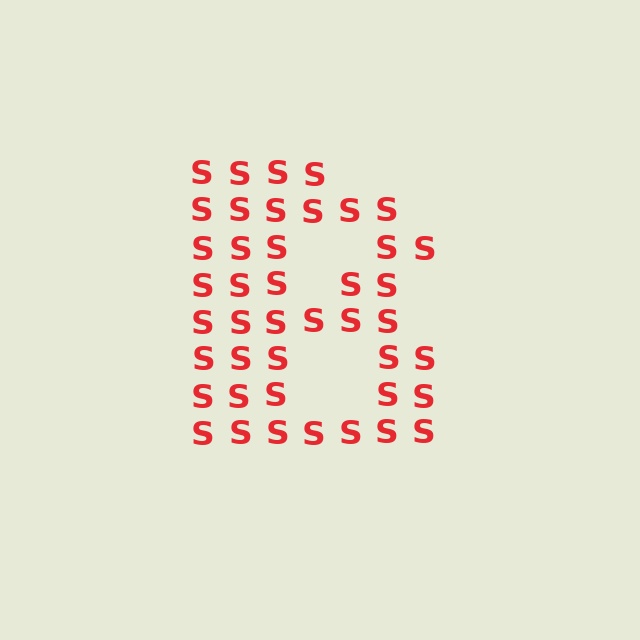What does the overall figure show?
The overall figure shows the letter B.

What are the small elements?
The small elements are letter S's.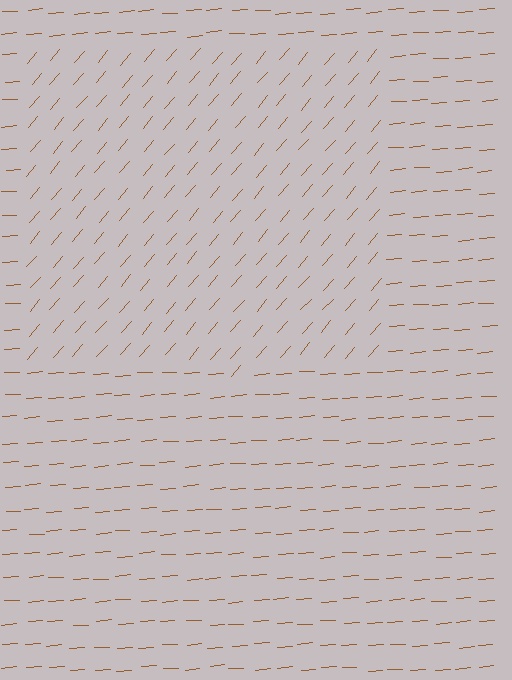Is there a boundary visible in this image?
Yes, there is a texture boundary formed by a change in line orientation.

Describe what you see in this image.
The image is filled with small brown line segments. A rectangle region in the image has lines oriented differently from the surrounding lines, creating a visible texture boundary.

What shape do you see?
I see a rectangle.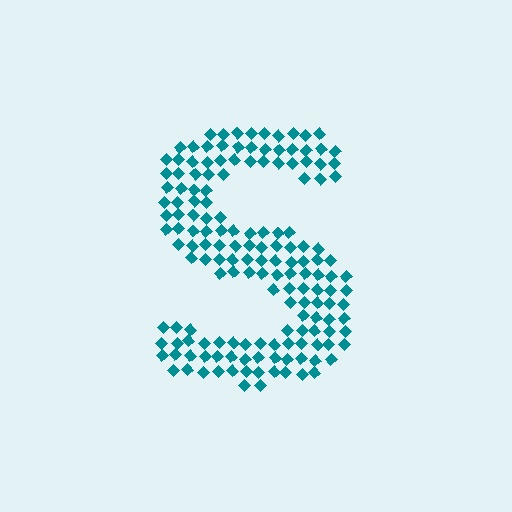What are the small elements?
The small elements are diamonds.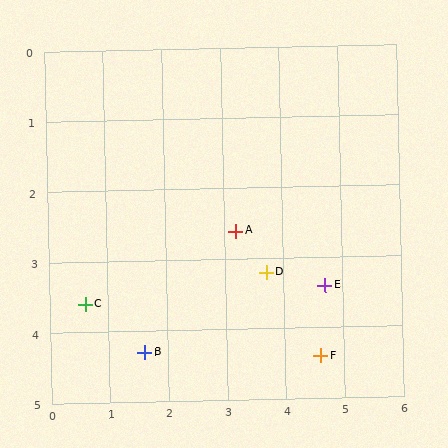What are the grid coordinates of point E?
Point E is at approximately (4.7, 3.4).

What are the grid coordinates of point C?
Point C is at approximately (0.6, 3.6).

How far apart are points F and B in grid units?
Points F and B are about 3.0 grid units apart.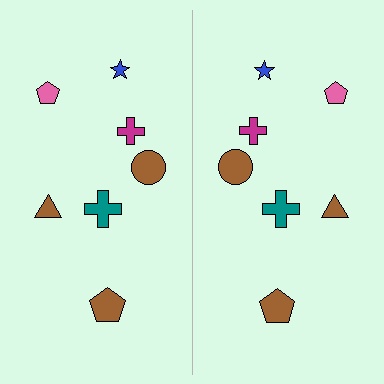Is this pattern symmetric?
Yes, this pattern has bilateral (reflection) symmetry.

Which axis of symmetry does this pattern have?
The pattern has a vertical axis of symmetry running through the center of the image.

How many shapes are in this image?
There are 14 shapes in this image.